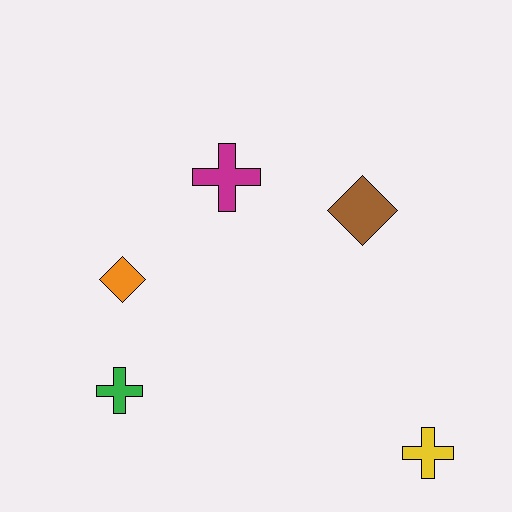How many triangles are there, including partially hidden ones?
There are no triangles.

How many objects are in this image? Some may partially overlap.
There are 5 objects.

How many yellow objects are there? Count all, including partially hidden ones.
There is 1 yellow object.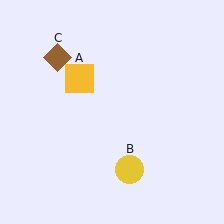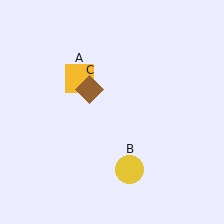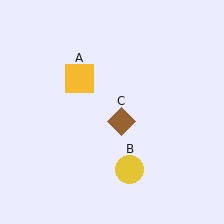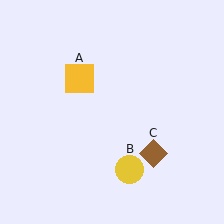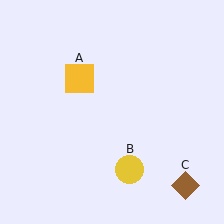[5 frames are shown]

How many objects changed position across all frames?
1 object changed position: brown diamond (object C).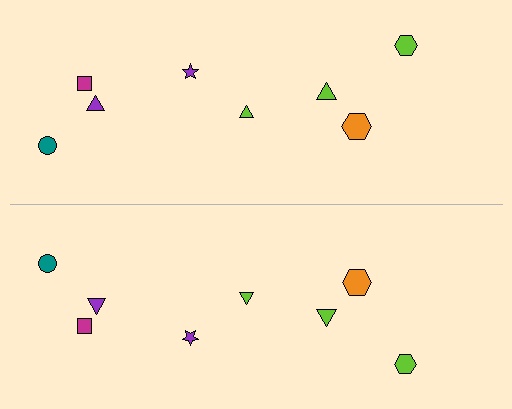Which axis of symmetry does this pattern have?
The pattern has a horizontal axis of symmetry running through the center of the image.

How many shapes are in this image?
There are 16 shapes in this image.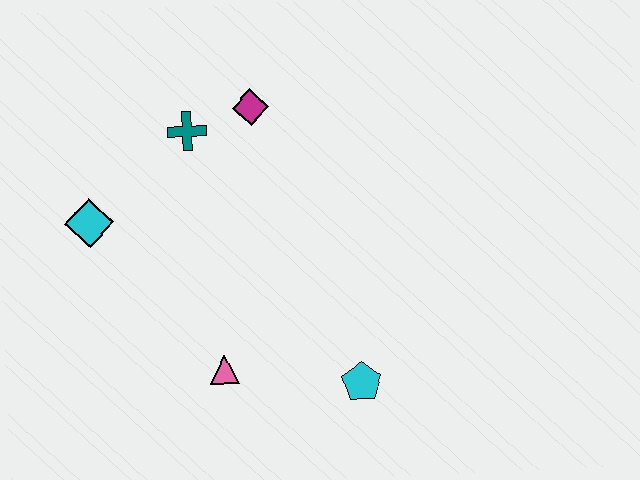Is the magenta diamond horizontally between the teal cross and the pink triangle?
No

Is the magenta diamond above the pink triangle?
Yes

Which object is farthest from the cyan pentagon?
The cyan diamond is farthest from the cyan pentagon.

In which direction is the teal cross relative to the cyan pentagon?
The teal cross is above the cyan pentagon.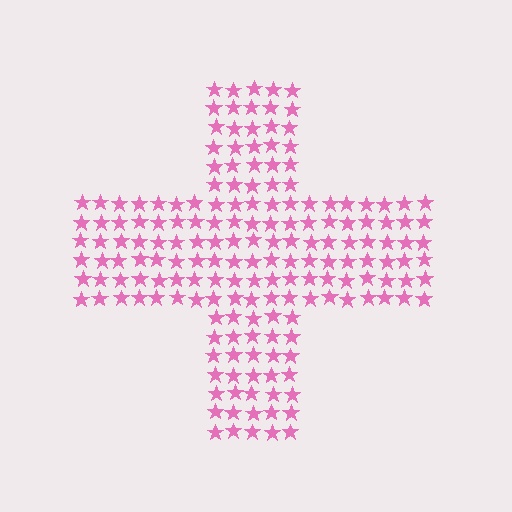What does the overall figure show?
The overall figure shows a cross.